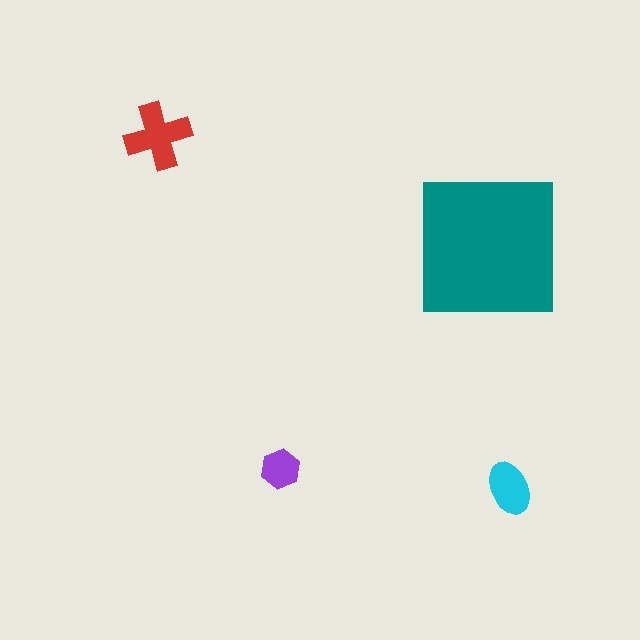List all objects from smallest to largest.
The purple hexagon, the cyan ellipse, the red cross, the teal square.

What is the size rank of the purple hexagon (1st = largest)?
4th.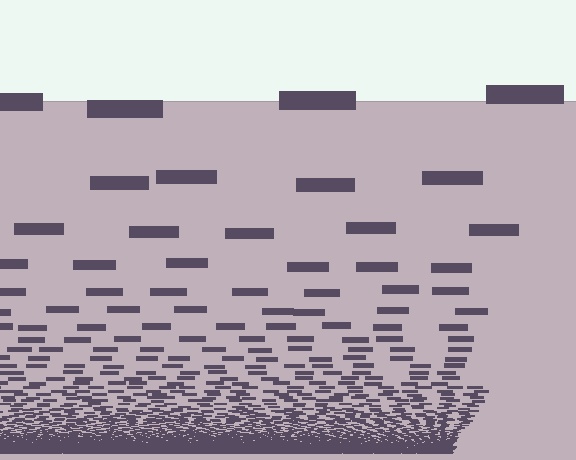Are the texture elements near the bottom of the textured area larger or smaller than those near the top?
Smaller. The gradient is inverted — elements near the bottom are smaller and denser.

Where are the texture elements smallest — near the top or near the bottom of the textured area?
Near the bottom.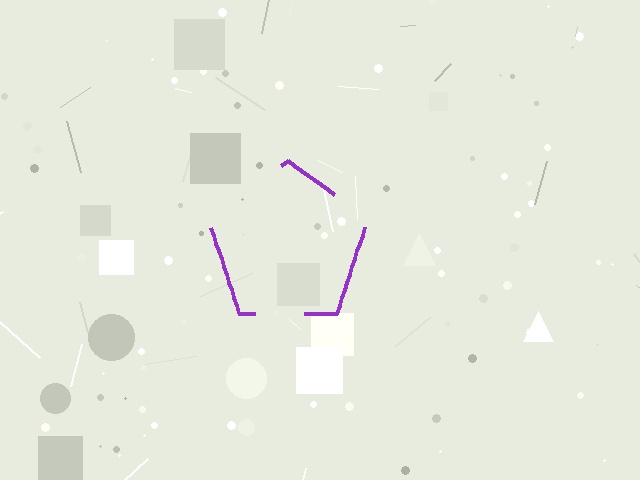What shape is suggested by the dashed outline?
The dashed outline suggests a pentagon.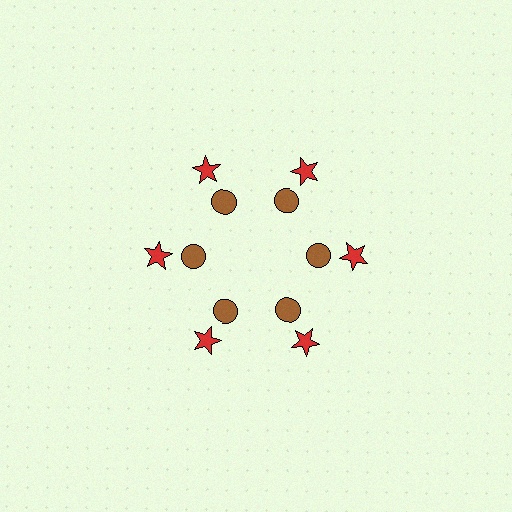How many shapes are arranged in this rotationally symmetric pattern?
There are 12 shapes, arranged in 6 groups of 2.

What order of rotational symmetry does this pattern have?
This pattern has 6-fold rotational symmetry.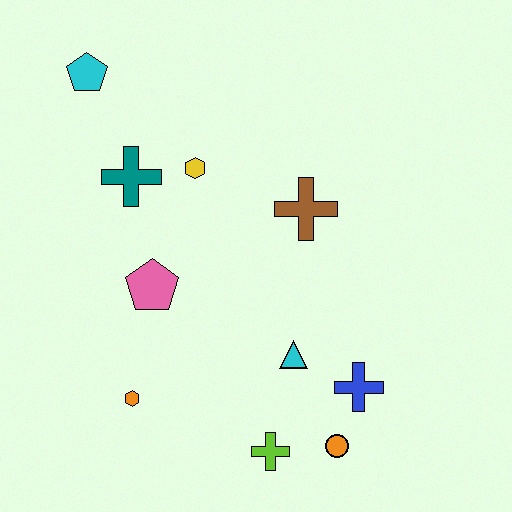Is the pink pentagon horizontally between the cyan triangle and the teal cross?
Yes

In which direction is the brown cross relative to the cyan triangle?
The brown cross is above the cyan triangle.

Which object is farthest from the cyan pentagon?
The orange circle is farthest from the cyan pentagon.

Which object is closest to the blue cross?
The orange circle is closest to the blue cross.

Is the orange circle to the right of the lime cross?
Yes